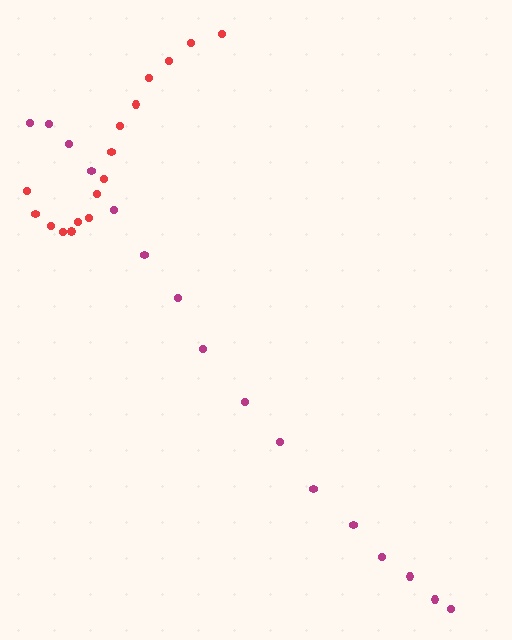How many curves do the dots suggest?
There are 2 distinct paths.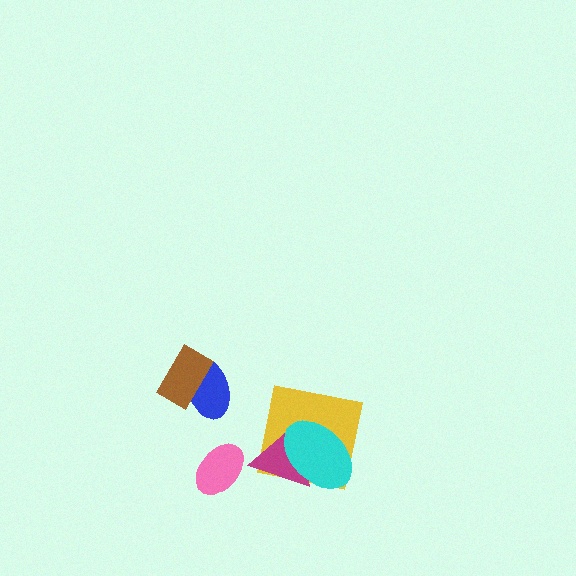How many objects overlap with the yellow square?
2 objects overlap with the yellow square.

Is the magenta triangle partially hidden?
Yes, it is partially covered by another shape.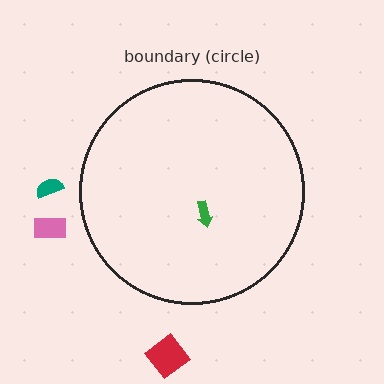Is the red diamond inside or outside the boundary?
Outside.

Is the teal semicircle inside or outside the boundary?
Outside.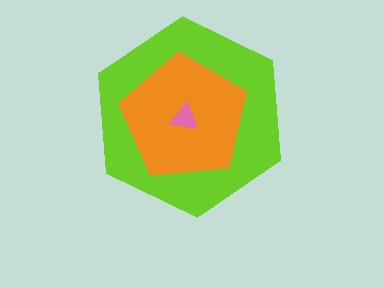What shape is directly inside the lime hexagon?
The orange pentagon.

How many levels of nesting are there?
3.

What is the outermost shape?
The lime hexagon.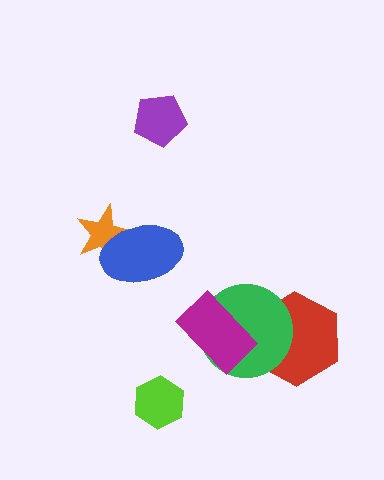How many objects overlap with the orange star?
1 object overlaps with the orange star.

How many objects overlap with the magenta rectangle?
1 object overlaps with the magenta rectangle.